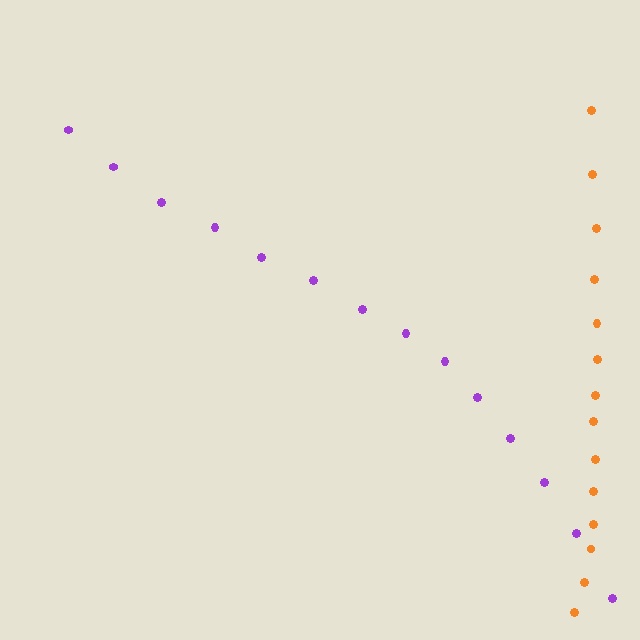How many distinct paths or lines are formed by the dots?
There are 2 distinct paths.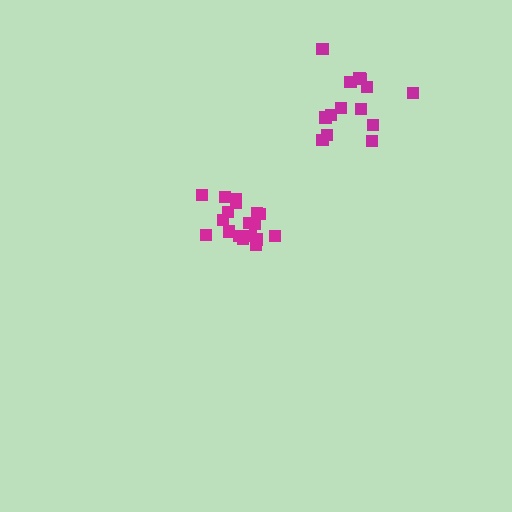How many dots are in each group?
Group 1: 18 dots, Group 2: 15 dots (33 total).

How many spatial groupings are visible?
There are 2 spatial groupings.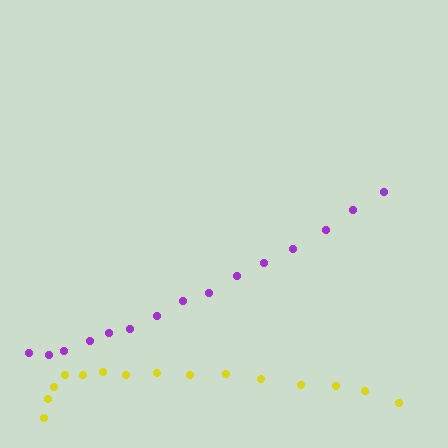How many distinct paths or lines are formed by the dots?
There are 2 distinct paths.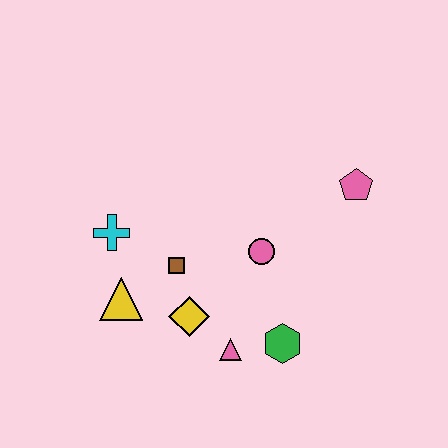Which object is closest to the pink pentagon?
The pink circle is closest to the pink pentagon.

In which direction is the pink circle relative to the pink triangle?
The pink circle is above the pink triangle.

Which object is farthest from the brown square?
The pink pentagon is farthest from the brown square.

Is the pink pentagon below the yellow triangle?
No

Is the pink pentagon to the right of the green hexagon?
Yes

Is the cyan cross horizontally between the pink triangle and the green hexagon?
No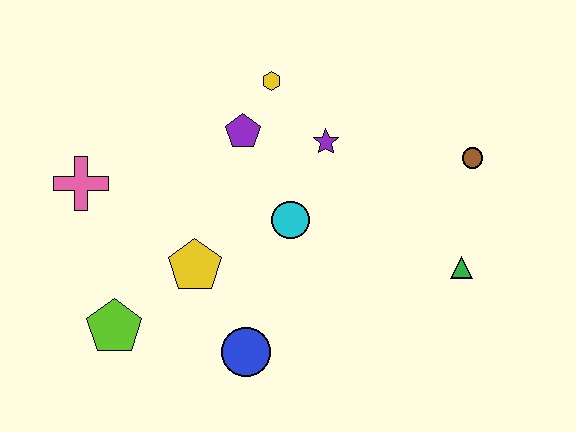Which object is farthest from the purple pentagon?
The green triangle is farthest from the purple pentagon.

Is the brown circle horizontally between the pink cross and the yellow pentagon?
No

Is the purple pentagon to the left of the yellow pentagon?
No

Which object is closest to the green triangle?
The brown circle is closest to the green triangle.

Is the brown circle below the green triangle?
No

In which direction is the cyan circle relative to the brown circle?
The cyan circle is to the left of the brown circle.